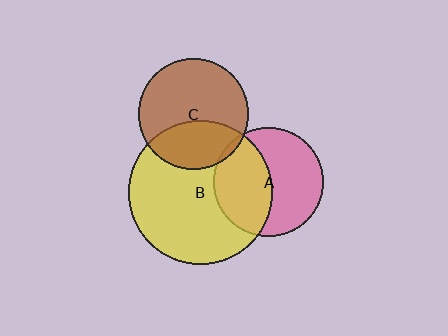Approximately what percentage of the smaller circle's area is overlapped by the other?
Approximately 5%.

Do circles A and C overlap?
Yes.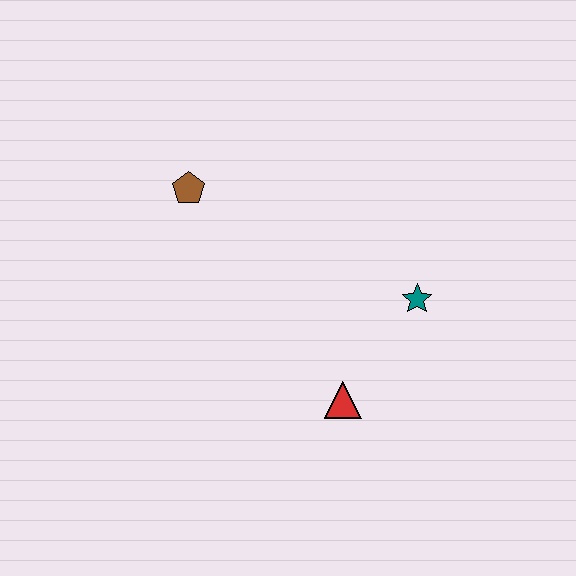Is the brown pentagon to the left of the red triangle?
Yes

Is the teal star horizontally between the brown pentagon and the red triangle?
No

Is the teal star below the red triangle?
No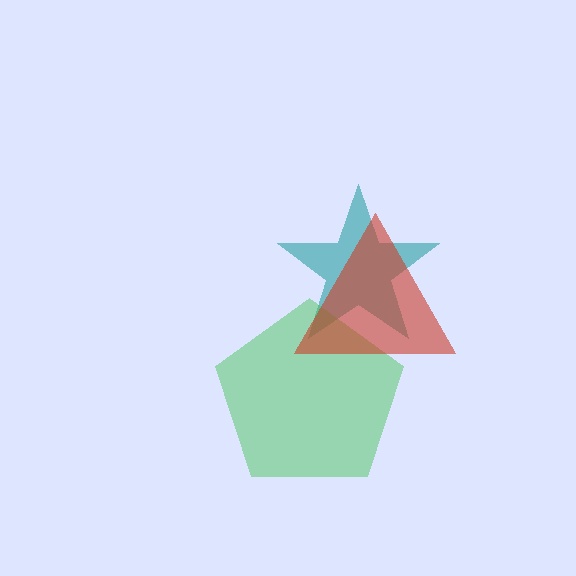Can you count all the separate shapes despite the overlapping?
Yes, there are 3 separate shapes.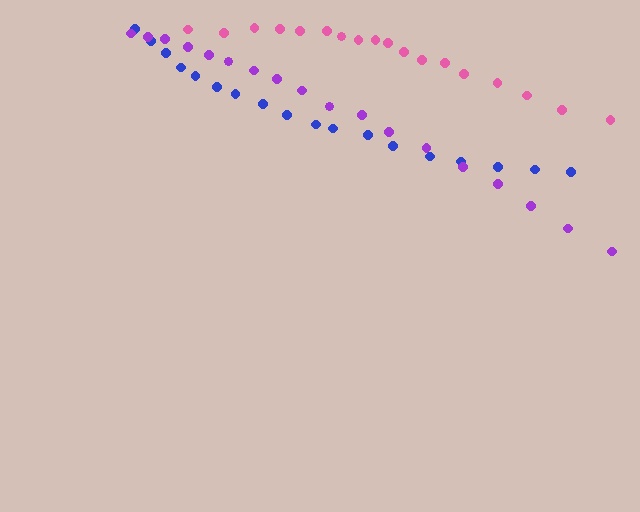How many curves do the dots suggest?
There are 3 distinct paths.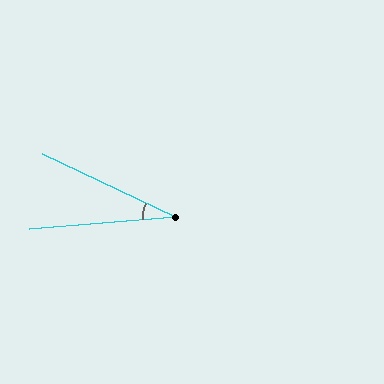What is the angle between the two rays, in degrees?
Approximately 30 degrees.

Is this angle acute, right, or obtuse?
It is acute.